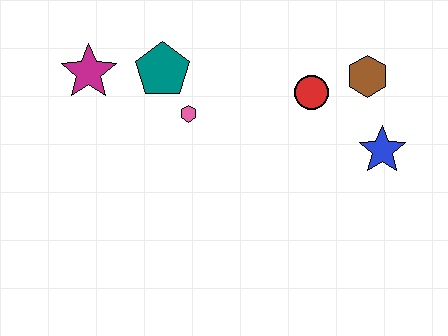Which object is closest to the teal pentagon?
The pink hexagon is closest to the teal pentagon.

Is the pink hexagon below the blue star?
No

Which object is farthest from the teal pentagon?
The blue star is farthest from the teal pentagon.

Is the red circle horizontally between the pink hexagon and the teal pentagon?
No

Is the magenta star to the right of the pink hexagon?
No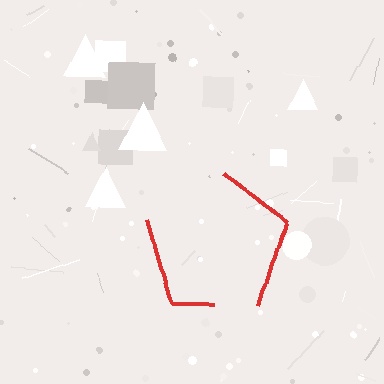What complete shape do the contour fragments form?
The contour fragments form a pentagon.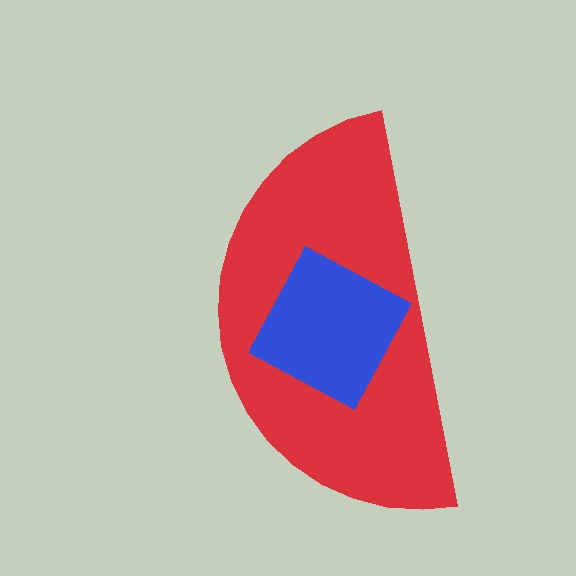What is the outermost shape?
The red semicircle.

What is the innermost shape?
The blue square.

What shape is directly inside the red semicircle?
The blue square.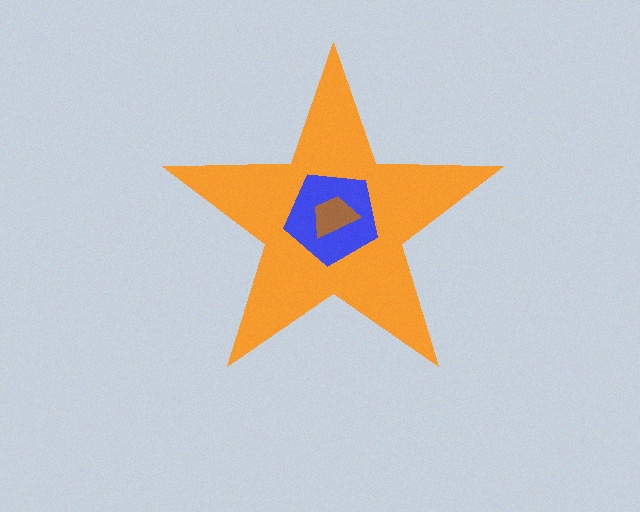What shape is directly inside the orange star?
The blue pentagon.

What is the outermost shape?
The orange star.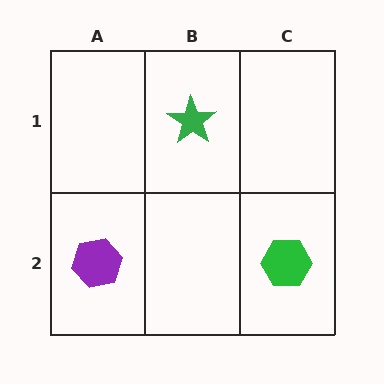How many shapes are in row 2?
2 shapes.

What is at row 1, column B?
A green star.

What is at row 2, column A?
A purple hexagon.